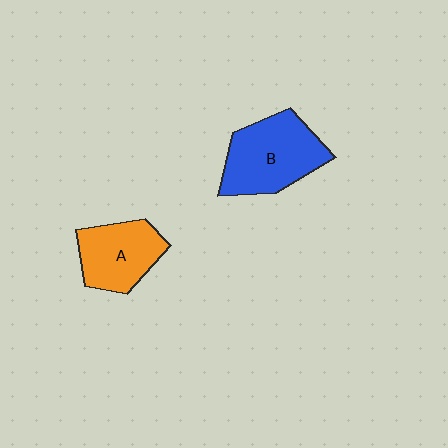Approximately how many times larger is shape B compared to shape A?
Approximately 1.3 times.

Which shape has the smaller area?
Shape A (orange).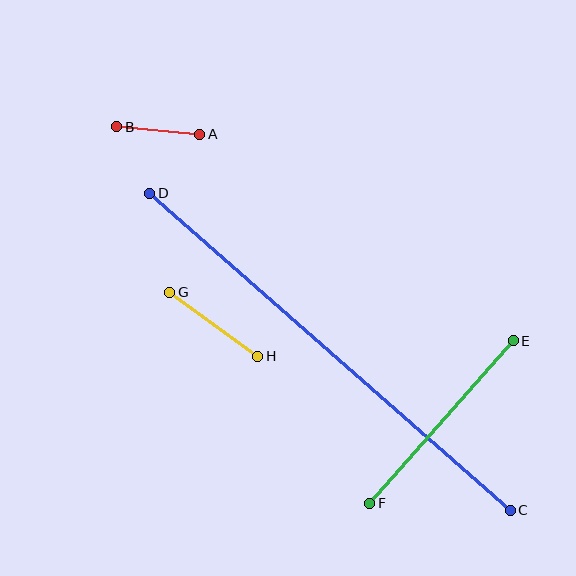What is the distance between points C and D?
The distance is approximately 480 pixels.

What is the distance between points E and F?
The distance is approximately 217 pixels.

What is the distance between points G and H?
The distance is approximately 109 pixels.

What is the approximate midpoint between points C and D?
The midpoint is at approximately (330, 352) pixels.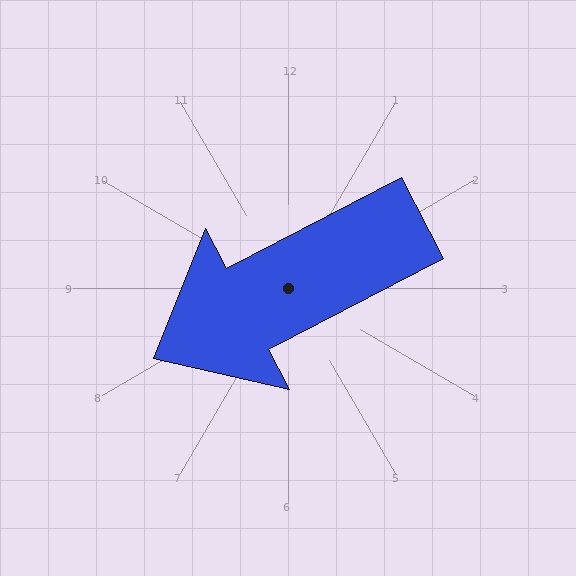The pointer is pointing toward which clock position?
Roughly 8 o'clock.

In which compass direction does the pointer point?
Southwest.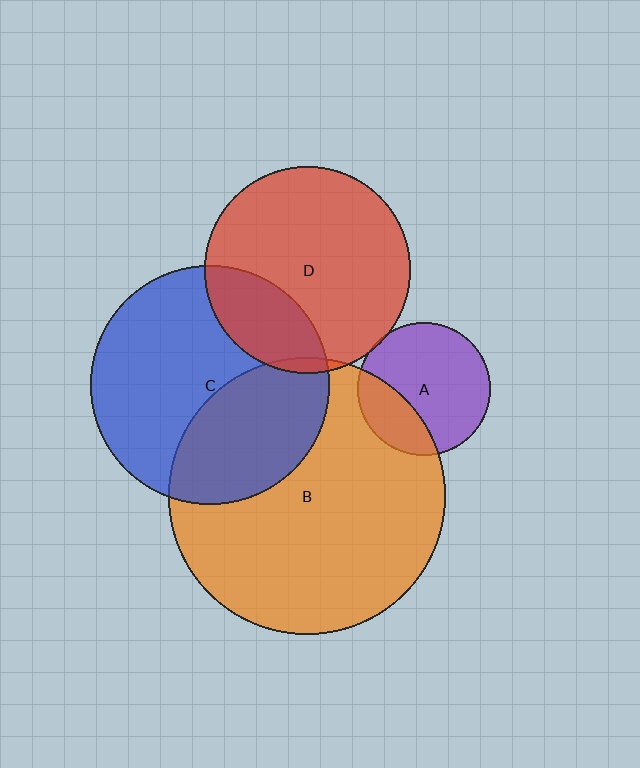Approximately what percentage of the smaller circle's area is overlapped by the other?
Approximately 5%.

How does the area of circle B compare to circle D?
Approximately 1.8 times.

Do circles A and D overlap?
Yes.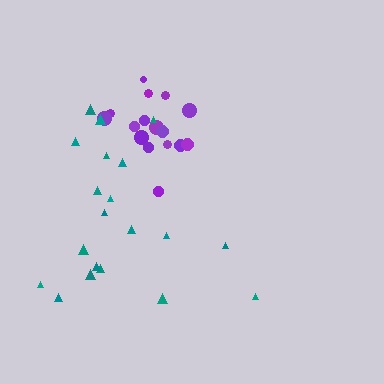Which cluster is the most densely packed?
Purple.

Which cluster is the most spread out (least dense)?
Teal.